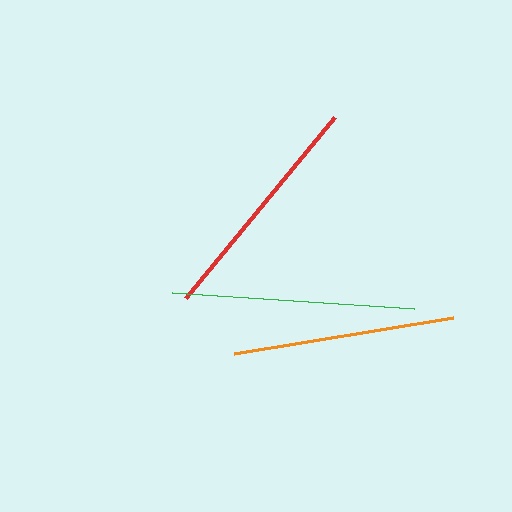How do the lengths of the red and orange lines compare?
The red and orange lines are approximately the same length.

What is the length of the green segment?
The green segment is approximately 243 pixels long.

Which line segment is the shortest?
The orange line is the shortest at approximately 222 pixels.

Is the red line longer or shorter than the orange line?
The red line is longer than the orange line.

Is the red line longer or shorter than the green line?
The green line is longer than the red line.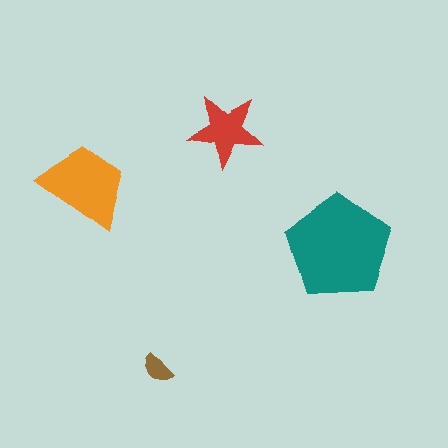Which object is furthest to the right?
The teal pentagon is rightmost.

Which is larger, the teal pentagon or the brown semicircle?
The teal pentagon.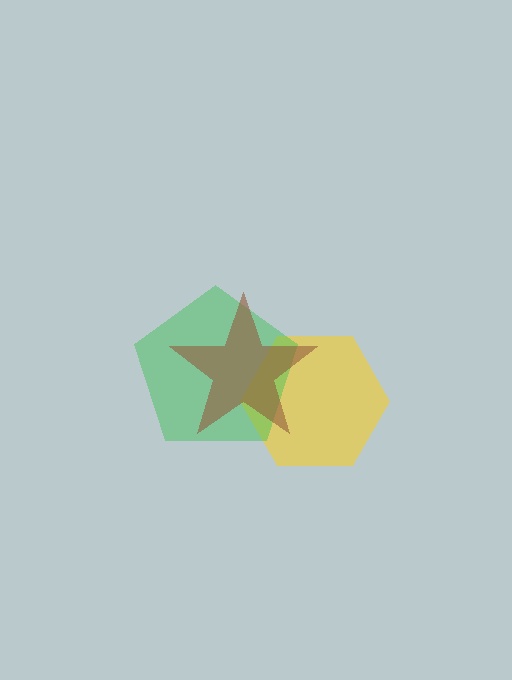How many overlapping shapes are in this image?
There are 3 overlapping shapes in the image.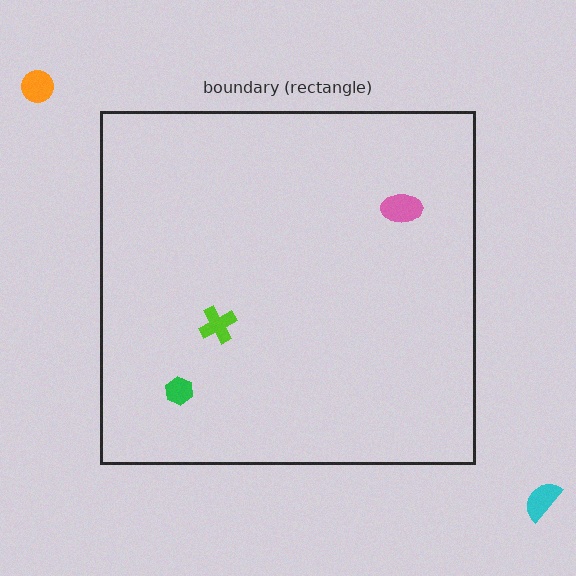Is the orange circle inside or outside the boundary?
Outside.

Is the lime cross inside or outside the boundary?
Inside.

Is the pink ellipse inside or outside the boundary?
Inside.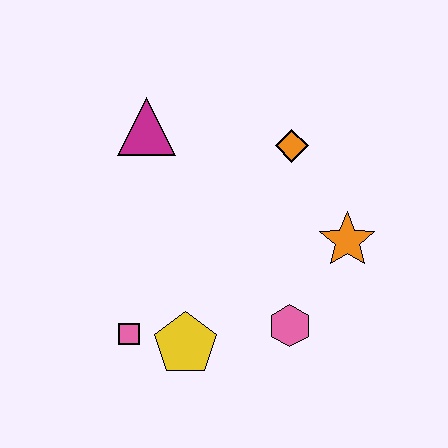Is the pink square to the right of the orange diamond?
No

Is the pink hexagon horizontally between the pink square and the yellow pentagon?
No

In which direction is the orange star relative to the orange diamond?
The orange star is below the orange diamond.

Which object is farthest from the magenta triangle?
The pink hexagon is farthest from the magenta triangle.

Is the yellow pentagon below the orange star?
Yes